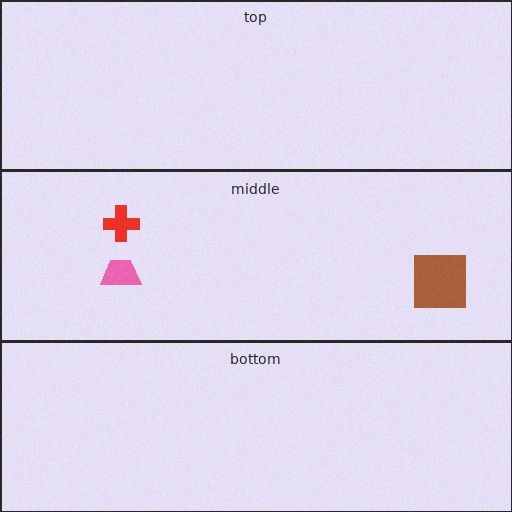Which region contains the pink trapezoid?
The middle region.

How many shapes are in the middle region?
3.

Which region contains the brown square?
The middle region.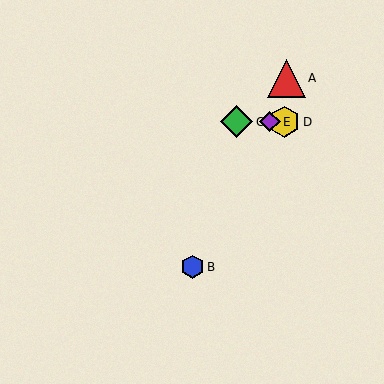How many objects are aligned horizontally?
3 objects (C, D, E) are aligned horizontally.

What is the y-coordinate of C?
Object C is at y≈122.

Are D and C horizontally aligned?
Yes, both are at y≈122.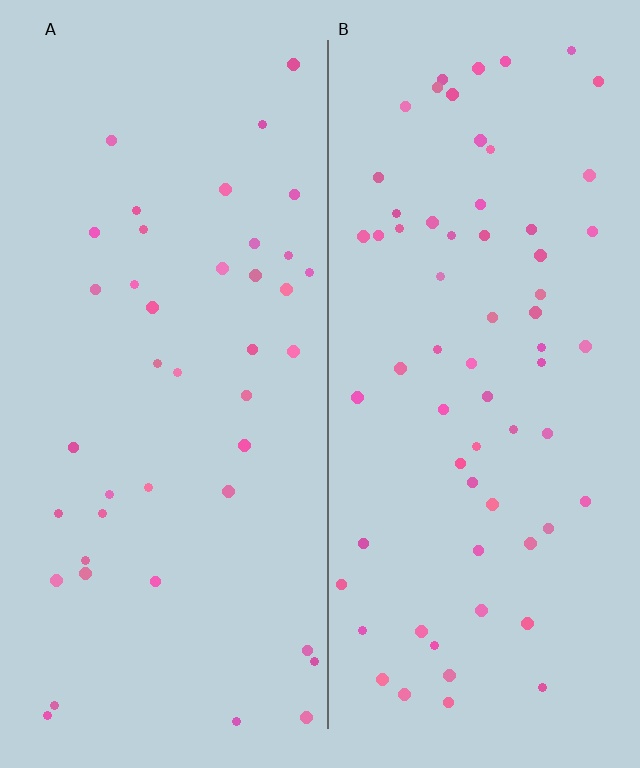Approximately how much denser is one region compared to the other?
Approximately 1.6× — region B over region A.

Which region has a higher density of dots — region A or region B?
B (the right).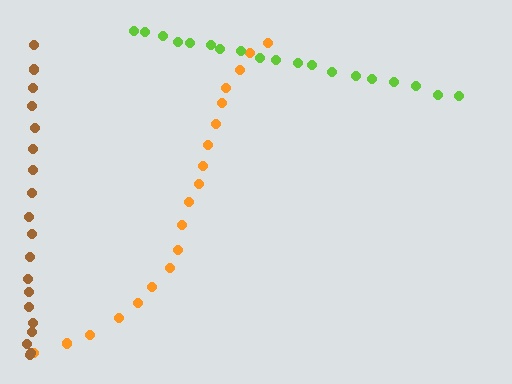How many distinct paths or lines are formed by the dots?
There are 3 distinct paths.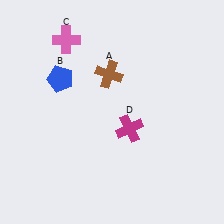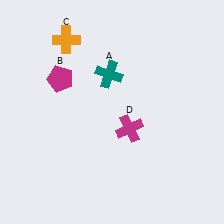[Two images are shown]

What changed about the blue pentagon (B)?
In Image 1, B is blue. In Image 2, it changed to magenta.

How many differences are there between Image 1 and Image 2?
There are 3 differences between the two images.